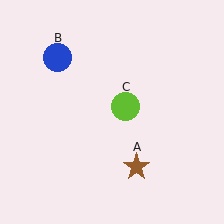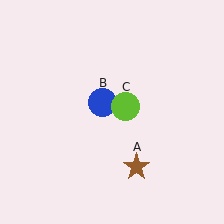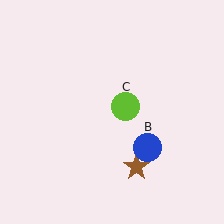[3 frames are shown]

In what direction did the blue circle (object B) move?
The blue circle (object B) moved down and to the right.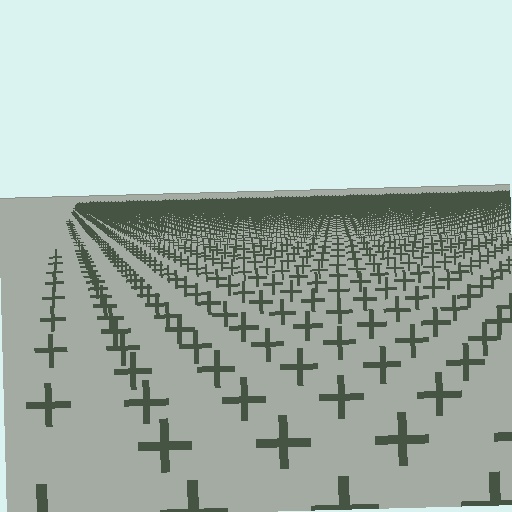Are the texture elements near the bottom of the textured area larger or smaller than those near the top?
Larger. Near the bottom, elements are closer to the viewer and appear at a bigger on-screen size.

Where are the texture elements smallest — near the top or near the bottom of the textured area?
Near the top.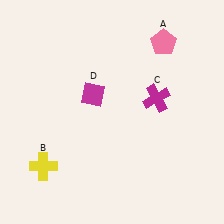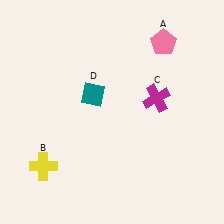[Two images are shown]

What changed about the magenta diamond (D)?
In Image 1, D is magenta. In Image 2, it changed to teal.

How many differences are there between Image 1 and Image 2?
There is 1 difference between the two images.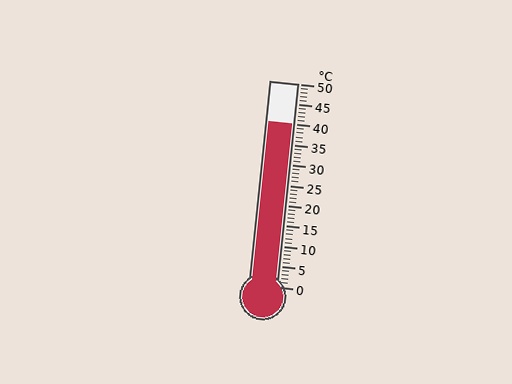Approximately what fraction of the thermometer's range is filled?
The thermometer is filled to approximately 80% of its range.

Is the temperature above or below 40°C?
The temperature is at 40°C.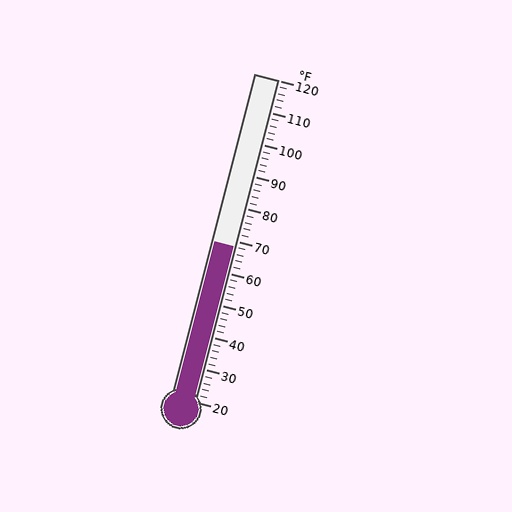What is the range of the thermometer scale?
The thermometer scale ranges from 20°F to 120°F.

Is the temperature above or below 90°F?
The temperature is below 90°F.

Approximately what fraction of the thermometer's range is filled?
The thermometer is filled to approximately 50% of its range.